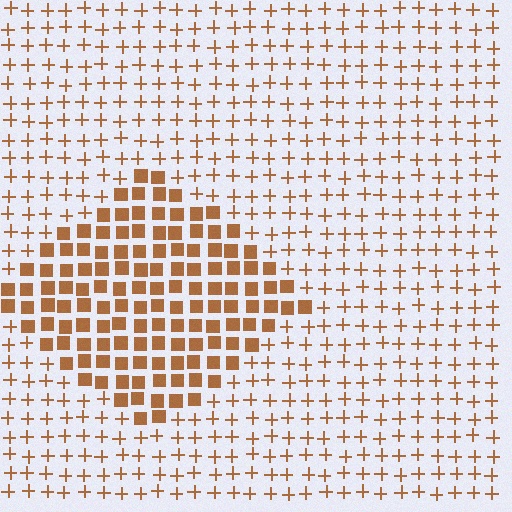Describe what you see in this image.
The image is filled with small brown elements arranged in a uniform grid. A diamond-shaped region contains squares, while the surrounding area contains plus signs. The boundary is defined purely by the change in element shape.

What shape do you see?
I see a diamond.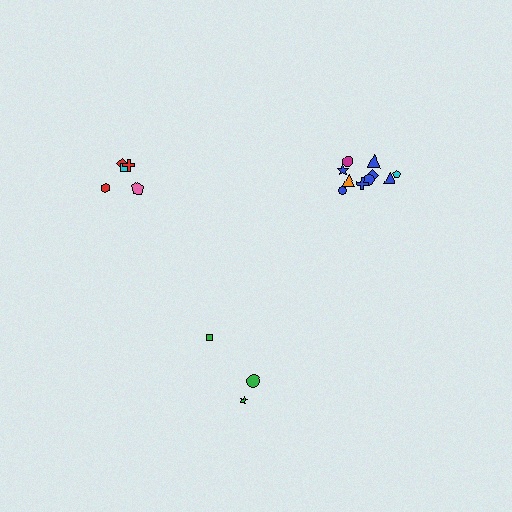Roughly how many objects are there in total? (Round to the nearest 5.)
Roughly 20 objects in total.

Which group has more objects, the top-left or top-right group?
The top-right group.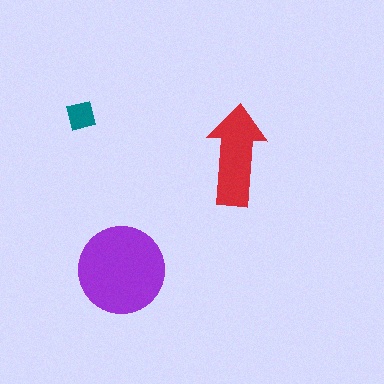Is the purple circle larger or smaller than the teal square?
Larger.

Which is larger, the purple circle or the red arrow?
The purple circle.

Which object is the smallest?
The teal square.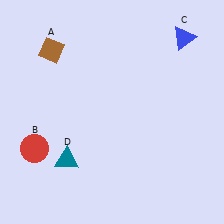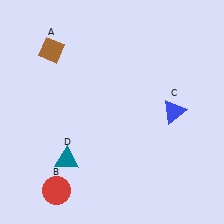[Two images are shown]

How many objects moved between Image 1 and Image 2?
2 objects moved between the two images.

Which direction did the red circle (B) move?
The red circle (B) moved down.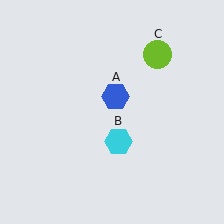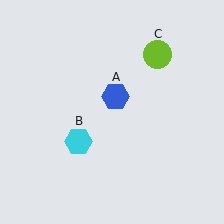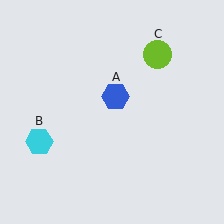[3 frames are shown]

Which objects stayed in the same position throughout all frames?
Blue hexagon (object A) and lime circle (object C) remained stationary.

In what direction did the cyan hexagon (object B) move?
The cyan hexagon (object B) moved left.